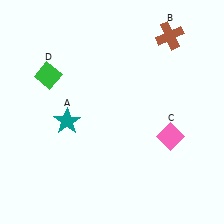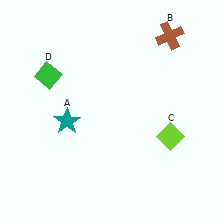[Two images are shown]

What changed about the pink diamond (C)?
In Image 1, C is pink. In Image 2, it changed to lime.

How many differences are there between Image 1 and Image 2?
There is 1 difference between the two images.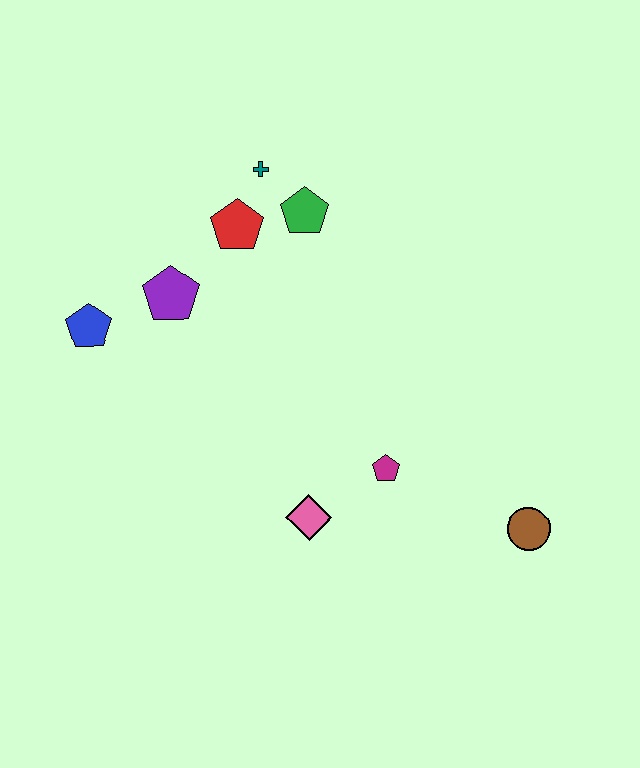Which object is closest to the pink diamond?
The magenta pentagon is closest to the pink diamond.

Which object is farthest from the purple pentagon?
The brown circle is farthest from the purple pentagon.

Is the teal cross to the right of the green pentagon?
No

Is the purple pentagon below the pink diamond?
No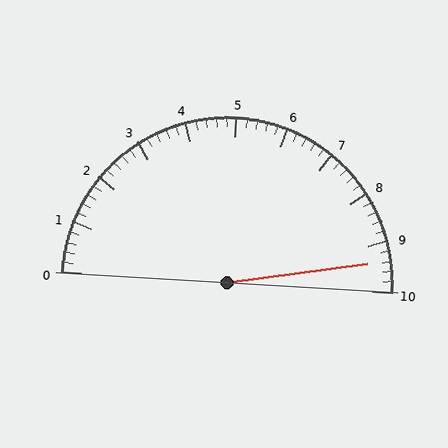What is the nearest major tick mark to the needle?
The nearest major tick mark is 9.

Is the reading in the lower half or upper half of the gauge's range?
The reading is in the upper half of the range (0 to 10).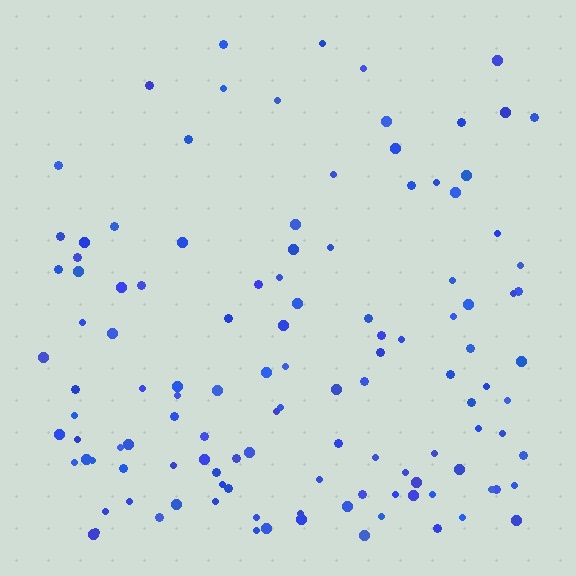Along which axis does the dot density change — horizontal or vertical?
Vertical.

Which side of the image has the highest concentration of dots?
The bottom.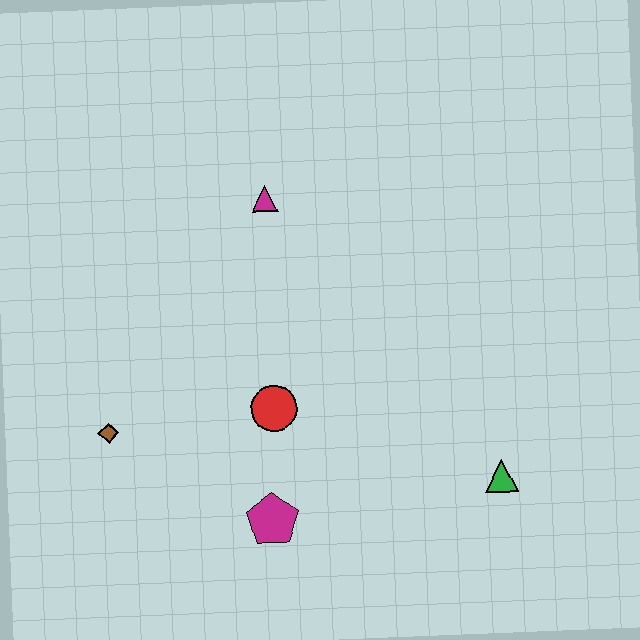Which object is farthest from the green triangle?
The brown diamond is farthest from the green triangle.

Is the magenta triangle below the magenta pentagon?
No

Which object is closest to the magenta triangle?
The red circle is closest to the magenta triangle.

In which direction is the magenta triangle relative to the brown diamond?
The magenta triangle is above the brown diamond.